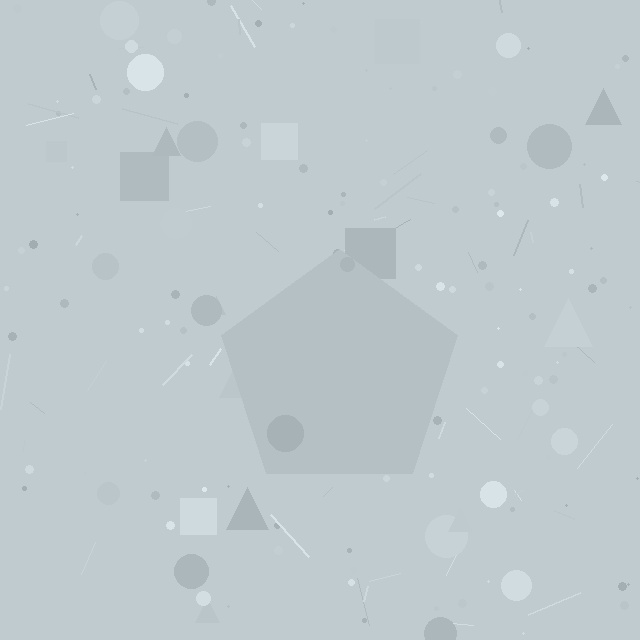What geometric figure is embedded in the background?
A pentagon is embedded in the background.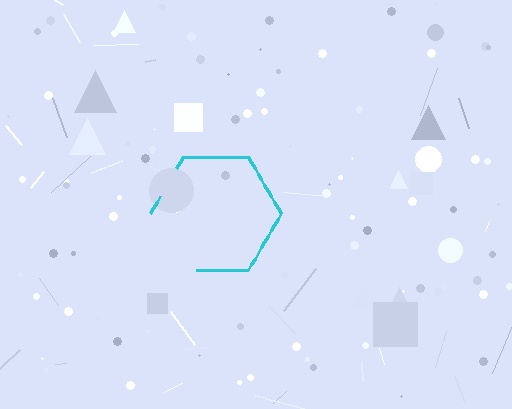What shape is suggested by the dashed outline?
The dashed outline suggests a hexagon.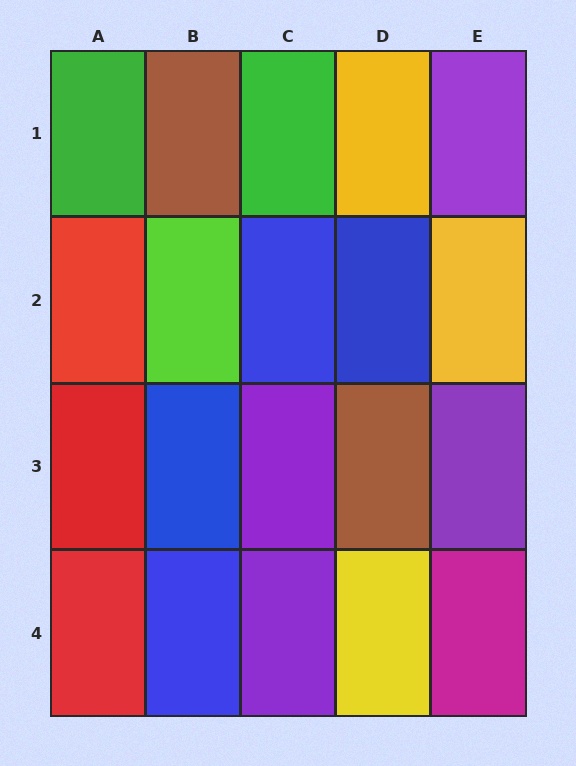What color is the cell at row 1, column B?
Brown.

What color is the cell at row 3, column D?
Brown.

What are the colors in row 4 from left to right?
Red, blue, purple, yellow, magenta.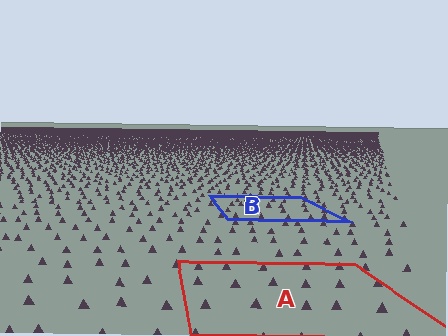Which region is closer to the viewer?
Region A is closer. The texture elements there are larger and more spread out.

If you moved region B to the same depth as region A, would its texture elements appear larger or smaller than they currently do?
They would appear larger. At a closer depth, the same texture elements are projected at a bigger on-screen size.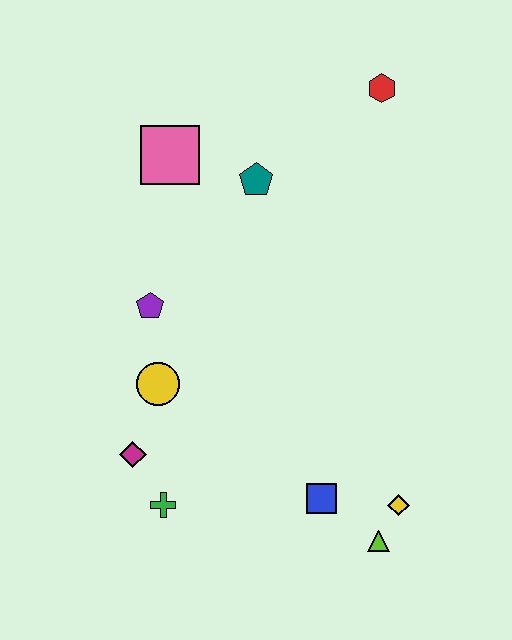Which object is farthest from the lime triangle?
The red hexagon is farthest from the lime triangle.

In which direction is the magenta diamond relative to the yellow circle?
The magenta diamond is below the yellow circle.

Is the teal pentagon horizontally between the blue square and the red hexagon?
No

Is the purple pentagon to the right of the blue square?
No